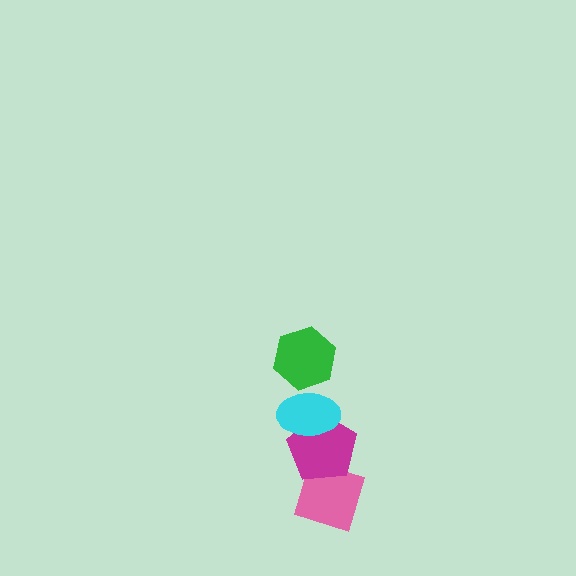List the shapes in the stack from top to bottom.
From top to bottom: the green hexagon, the cyan ellipse, the magenta pentagon, the pink diamond.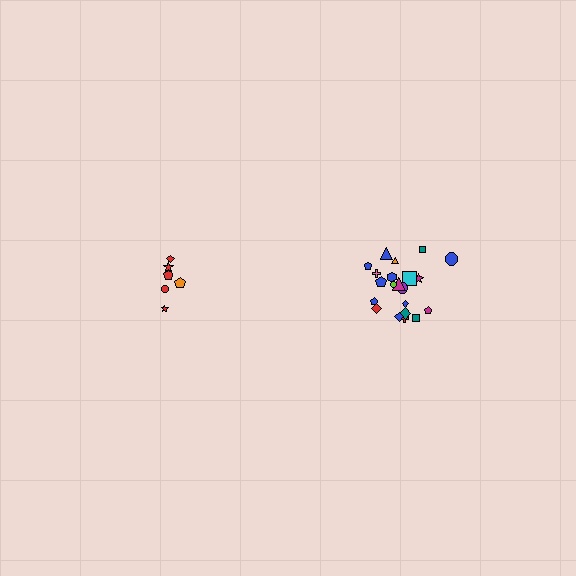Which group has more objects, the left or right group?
The right group.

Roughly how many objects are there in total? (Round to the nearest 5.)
Roughly 30 objects in total.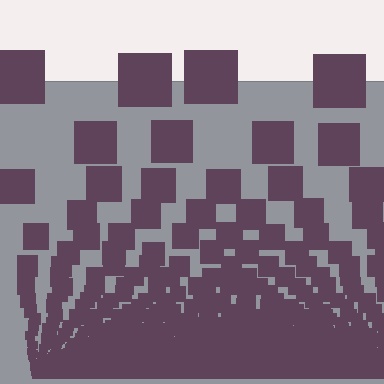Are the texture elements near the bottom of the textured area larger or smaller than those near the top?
Smaller. The gradient is inverted — elements near the bottom are smaller and denser.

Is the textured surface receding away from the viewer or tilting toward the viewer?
The surface appears to tilt toward the viewer. Texture elements get larger and sparser toward the top.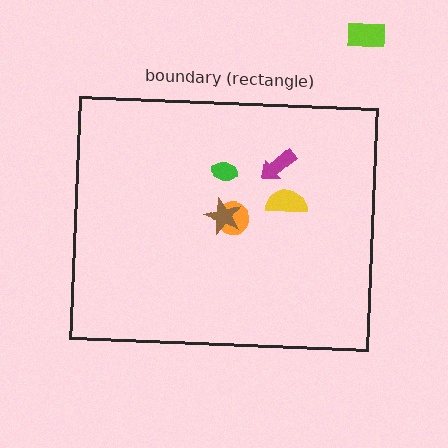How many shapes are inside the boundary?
5 inside, 1 outside.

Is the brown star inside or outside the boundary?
Inside.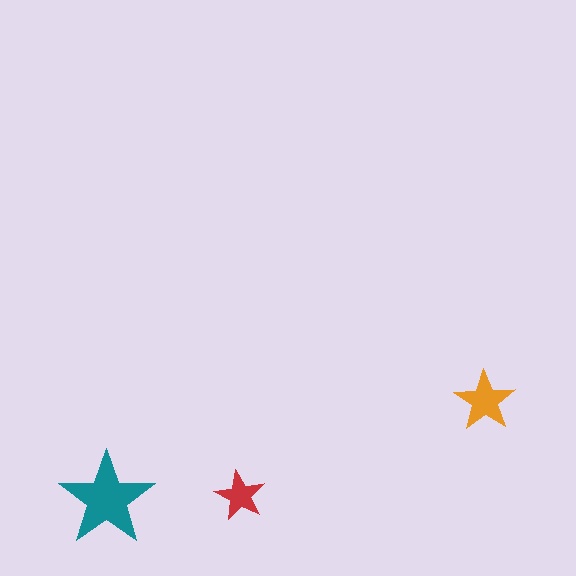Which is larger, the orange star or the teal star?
The teal one.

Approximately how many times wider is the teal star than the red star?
About 2 times wider.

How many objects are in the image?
There are 3 objects in the image.